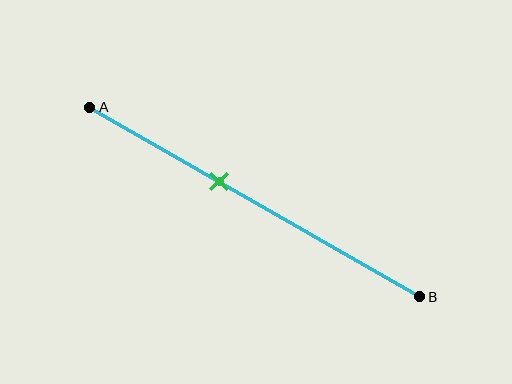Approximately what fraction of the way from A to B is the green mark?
The green mark is approximately 40% of the way from A to B.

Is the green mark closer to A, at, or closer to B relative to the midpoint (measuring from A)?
The green mark is closer to point A than the midpoint of segment AB.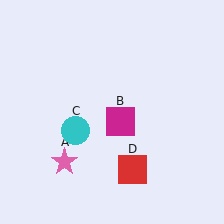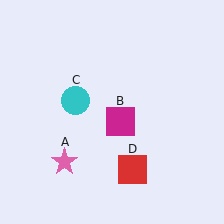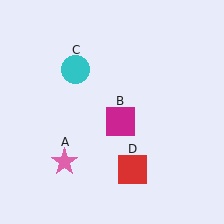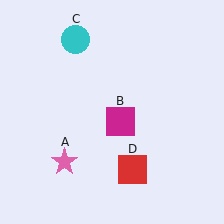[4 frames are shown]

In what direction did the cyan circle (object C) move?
The cyan circle (object C) moved up.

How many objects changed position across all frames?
1 object changed position: cyan circle (object C).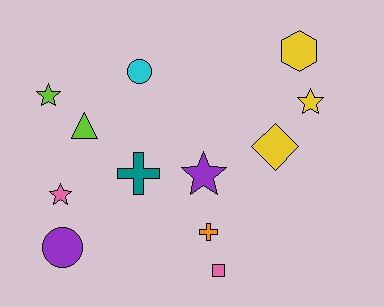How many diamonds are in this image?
There is 1 diamond.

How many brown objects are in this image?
There are no brown objects.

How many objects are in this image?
There are 12 objects.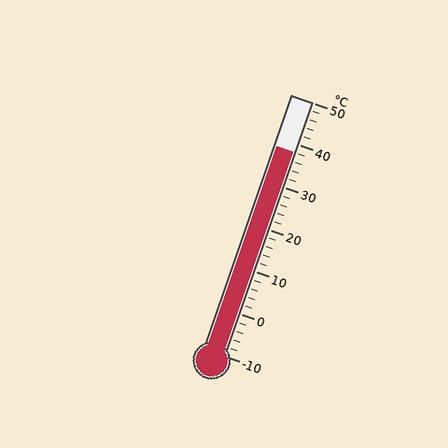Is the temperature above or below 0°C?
The temperature is above 0°C.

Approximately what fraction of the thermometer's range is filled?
The thermometer is filled to approximately 80% of its range.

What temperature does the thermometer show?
The thermometer shows approximately 38°C.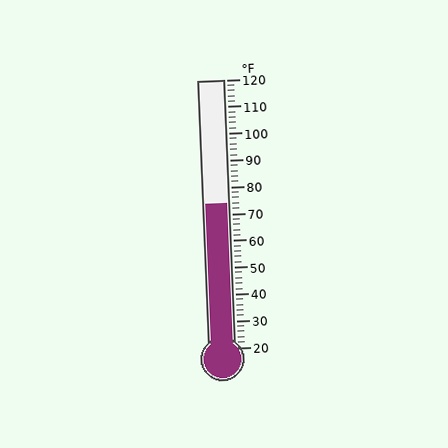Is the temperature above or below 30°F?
The temperature is above 30°F.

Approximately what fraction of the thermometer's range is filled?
The thermometer is filled to approximately 55% of its range.